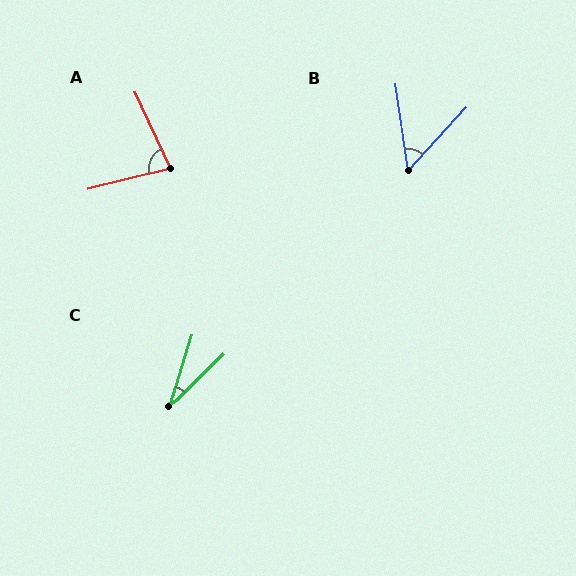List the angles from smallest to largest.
C (28°), B (51°), A (80°).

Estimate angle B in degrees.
Approximately 51 degrees.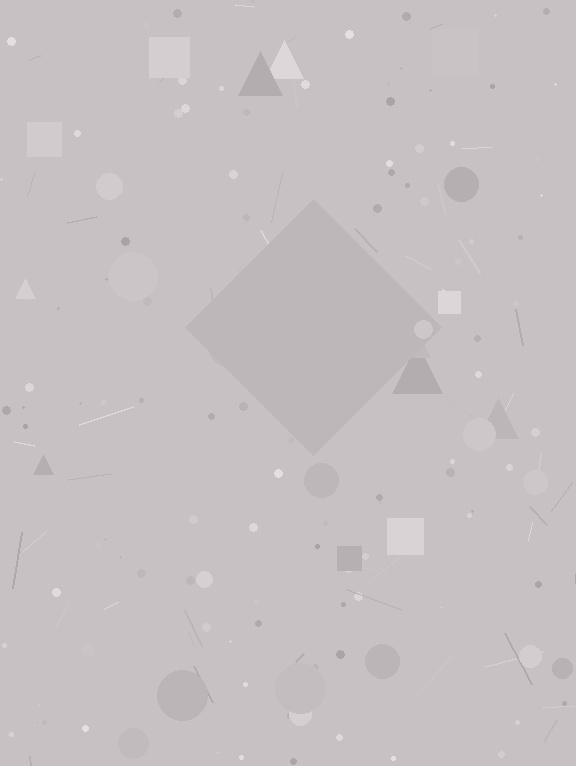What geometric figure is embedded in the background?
A diamond is embedded in the background.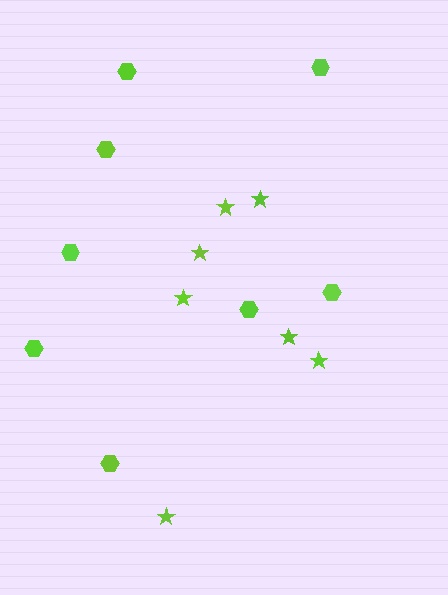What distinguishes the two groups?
There are 2 groups: one group of stars (7) and one group of hexagons (8).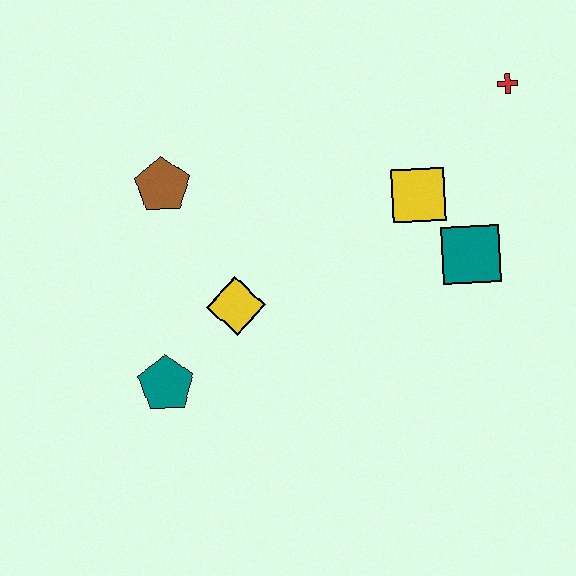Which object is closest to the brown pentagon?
The yellow diamond is closest to the brown pentagon.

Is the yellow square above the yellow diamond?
Yes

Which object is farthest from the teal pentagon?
The red cross is farthest from the teal pentagon.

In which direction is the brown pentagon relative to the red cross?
The brown pentagon is to the left of the red cross.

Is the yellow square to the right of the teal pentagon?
Yes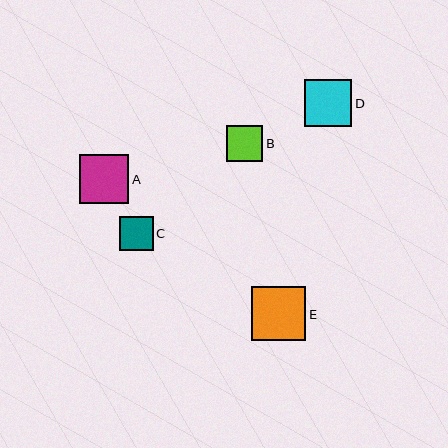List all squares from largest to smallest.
From largest to smallest: E, A, D, B, C.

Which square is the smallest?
Square C is the smallest with a size of approximately 33 pixels.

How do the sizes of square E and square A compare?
Square E and square A are approximately the same size.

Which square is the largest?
Square E is the largest with a size of approximately 54 pixels.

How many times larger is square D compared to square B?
Square D is approximately 1.3 times the size of square B.